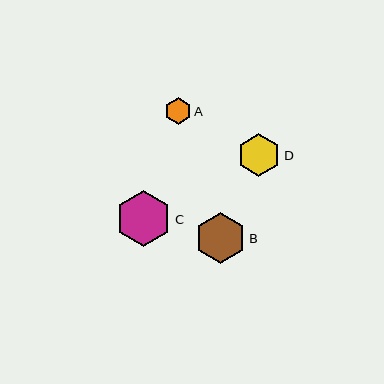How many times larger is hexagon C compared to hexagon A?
Hexagon C is approximately 2.1 times the size of hexagon A.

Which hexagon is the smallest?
Hexagon A is the smallest with a size of approximately 27 pixels.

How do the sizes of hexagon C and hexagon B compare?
Hexagon C and hexagon B are approximately the same size.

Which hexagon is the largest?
Hexagon C is the largest with a size of approximately 56 pixels.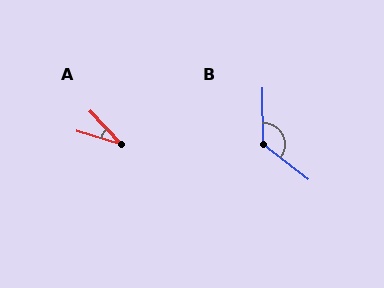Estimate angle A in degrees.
Approximately 30 degrees.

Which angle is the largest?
B, at approximately 129 degrees.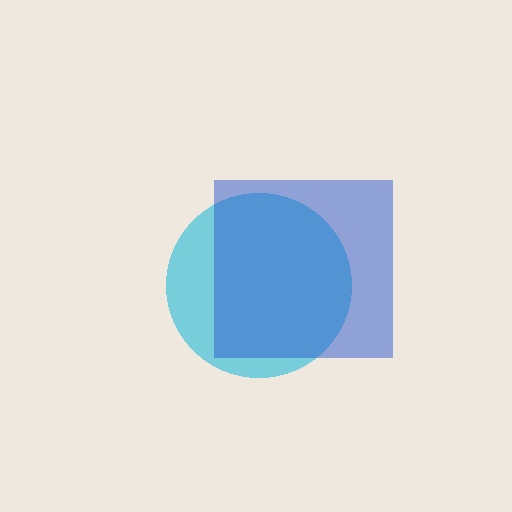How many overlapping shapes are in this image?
There are 2 overlapping shapes in the image.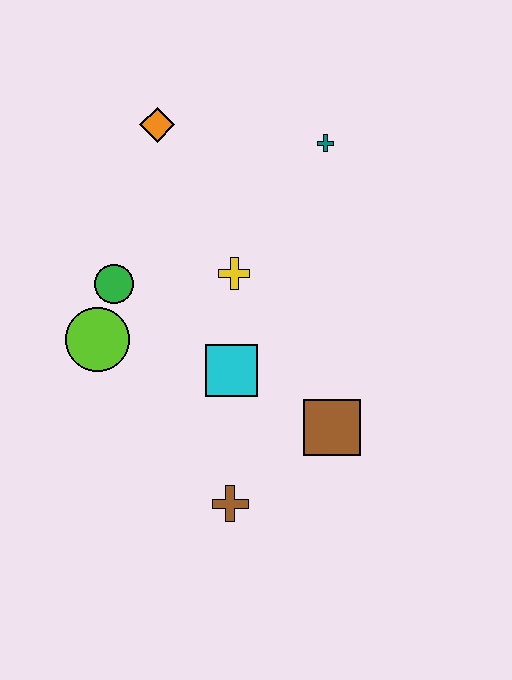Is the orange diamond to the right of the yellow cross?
No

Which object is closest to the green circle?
The lime circle is closest to the green circle.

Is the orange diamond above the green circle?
Yes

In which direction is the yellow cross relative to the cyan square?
The yellow cross is above the cyan square.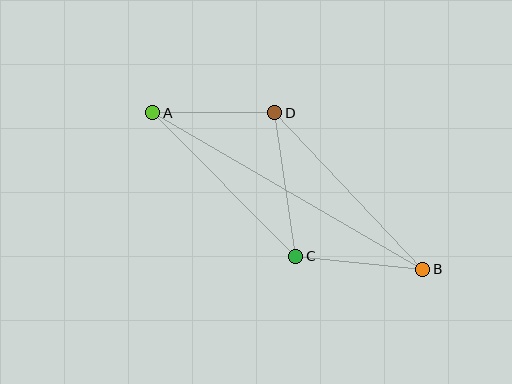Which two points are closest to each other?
Points A and D are closest to each other.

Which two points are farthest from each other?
Points A and B are farthest from each other.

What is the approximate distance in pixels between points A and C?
The distance between A and C is approximately 203 pixels.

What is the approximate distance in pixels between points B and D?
The distance between B and D is approximately 216 pixels.